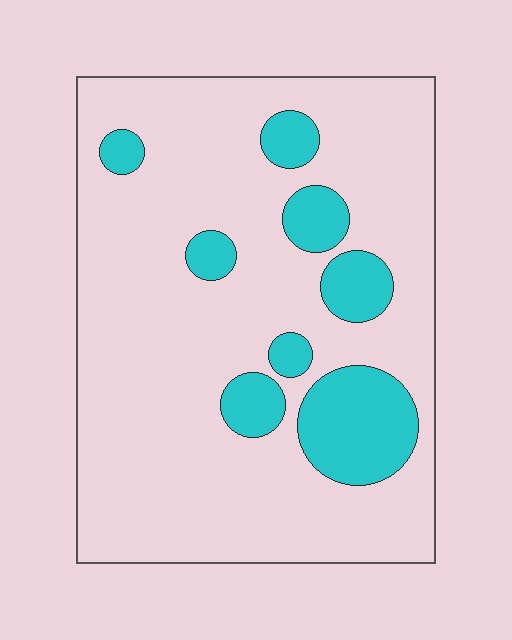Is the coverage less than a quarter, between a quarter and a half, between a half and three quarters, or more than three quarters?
Less than a quarter.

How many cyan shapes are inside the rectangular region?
8.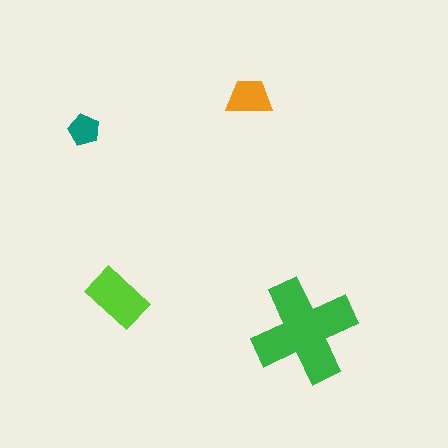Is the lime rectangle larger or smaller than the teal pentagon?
Larger.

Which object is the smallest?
The teal pentagon.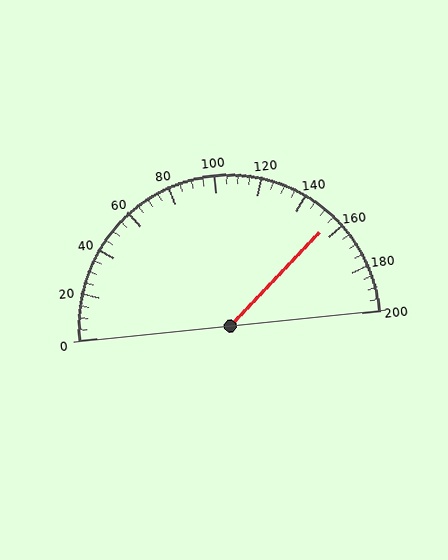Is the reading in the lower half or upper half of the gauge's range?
The reading is in the upper half of the range (0 to 200).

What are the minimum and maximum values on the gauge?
The gauge ranges from 0 to 200.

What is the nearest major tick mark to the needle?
The nearest major tick mark is 160.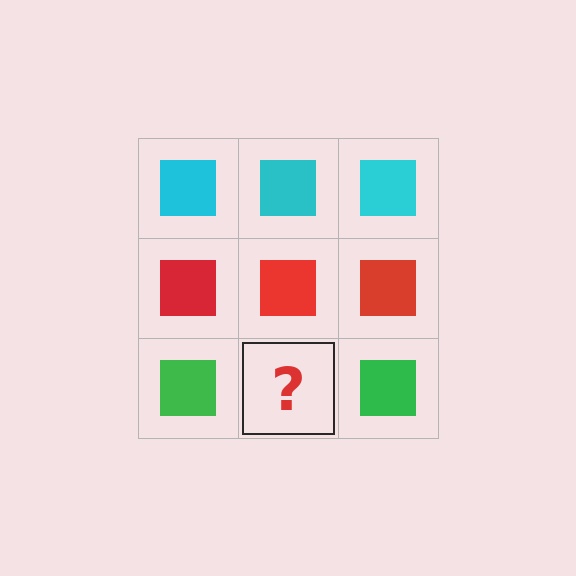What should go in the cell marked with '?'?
The missing cell should contain a green square.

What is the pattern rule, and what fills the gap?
The rule is that each row has a consistent color. The gap should be filled with a green square.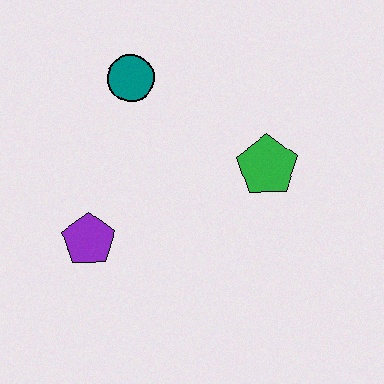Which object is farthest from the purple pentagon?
The green pentagon is farthest from the purple pentagon.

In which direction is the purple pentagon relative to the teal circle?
The purple pentagon is below the teal circle.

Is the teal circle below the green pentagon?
No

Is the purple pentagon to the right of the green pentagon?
No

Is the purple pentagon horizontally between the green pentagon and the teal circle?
No